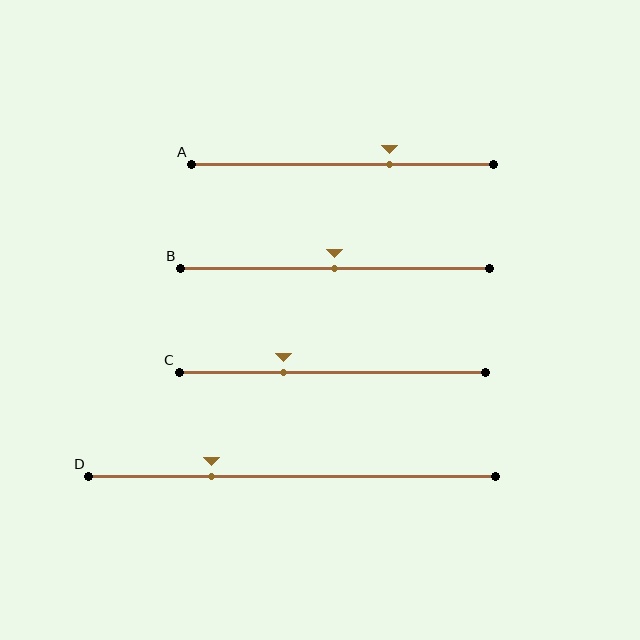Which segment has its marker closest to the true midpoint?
Segment B has its marker closest to the true midpoint.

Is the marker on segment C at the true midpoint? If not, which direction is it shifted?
No, the marker on segment C is shifted to the left by about 16% of the segment length.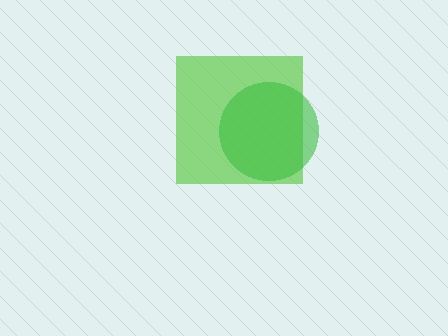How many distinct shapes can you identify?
There are 2 distinct shapes: a lime square, a green circle.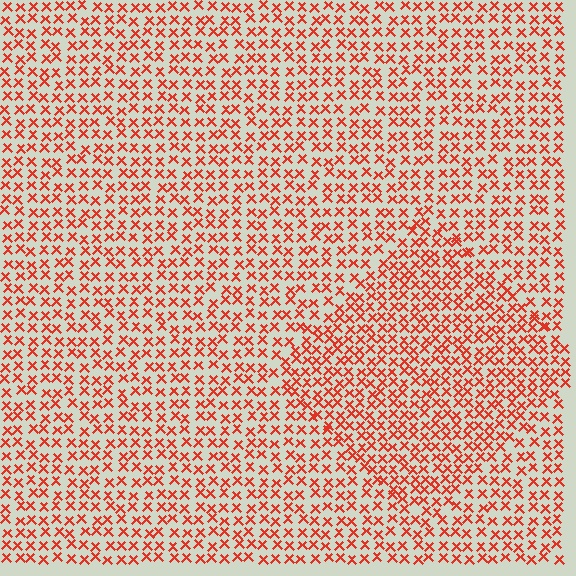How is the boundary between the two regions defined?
The boundary is defined by a change in element density (approximately 1.4x ratio). All elements are the same color, size, and shape.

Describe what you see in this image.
The image contains small red elements arranged at two different densities. A diamond-shaped region is visible where the elements are more densely packed than the surrounding area.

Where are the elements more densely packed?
The elements are more densely packed inside the diamond boundary.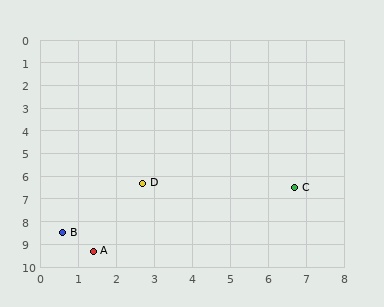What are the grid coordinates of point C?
Point C is at approximately (6.7, 6.5).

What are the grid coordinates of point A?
Point A is at approximately (1.4, 9.3).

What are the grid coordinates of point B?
Point B is at approximately (0.6, 8.5).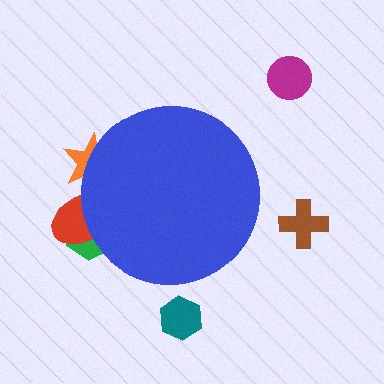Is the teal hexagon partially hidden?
No, the teal hexagon is fully visible.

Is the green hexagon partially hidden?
Yes, the green hexagon is partially hidden behind the blue circle.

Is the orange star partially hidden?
Yes, the orange star is partially hidden behind the blue circle.